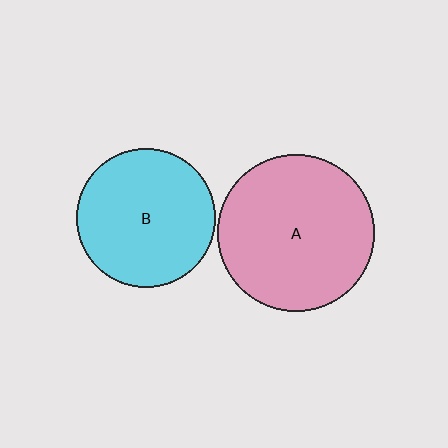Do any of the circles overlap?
No, none of the circles overlap.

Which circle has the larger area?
Circle A (pink).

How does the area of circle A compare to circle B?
Approximately 1.3 times.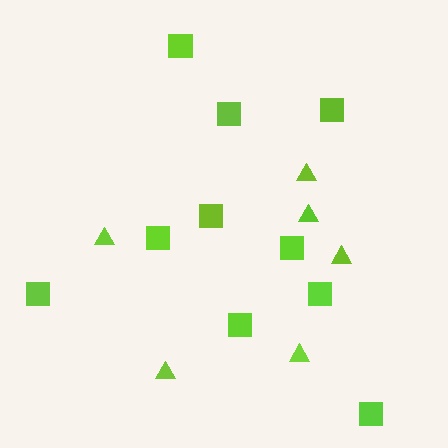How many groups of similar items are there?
There are 2 groups: one group of triangles (6) and one group of squares (10).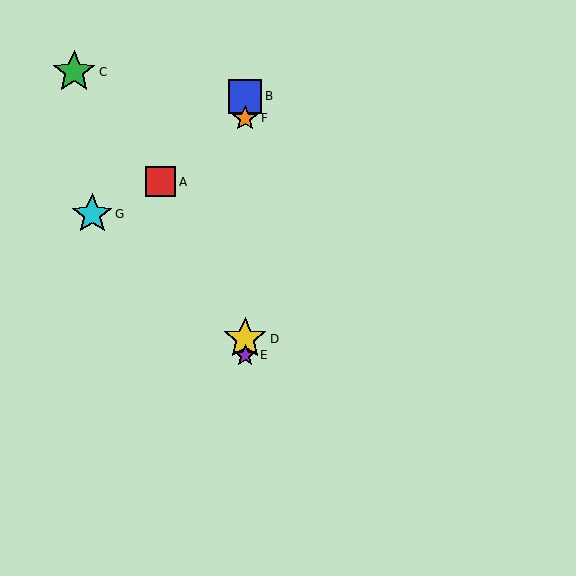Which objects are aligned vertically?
Objects B, D, E, F are aligned vertically.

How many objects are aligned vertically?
4 objects (B, D, E, F) are aligned vertically.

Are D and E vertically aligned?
Yes, both are at x≈245.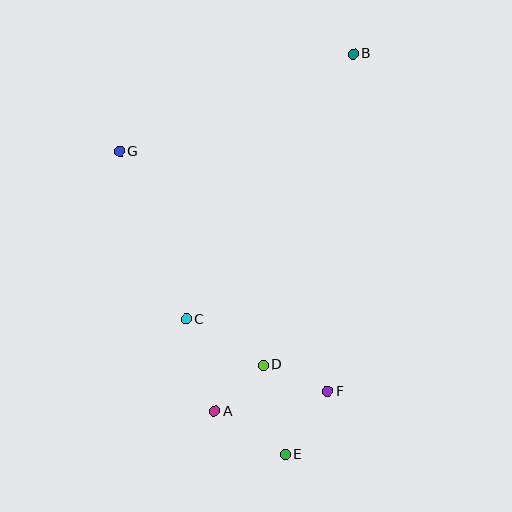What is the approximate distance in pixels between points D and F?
The distance between D and F is approximately 69 pixels.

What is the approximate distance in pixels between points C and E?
The distance between C and E is approximately 168 pixels.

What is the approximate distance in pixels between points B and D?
The distance between B and D is approximately 324 pixels.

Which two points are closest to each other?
Points A and D are closest to each other.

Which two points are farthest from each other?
Points B and E are farthest from each other.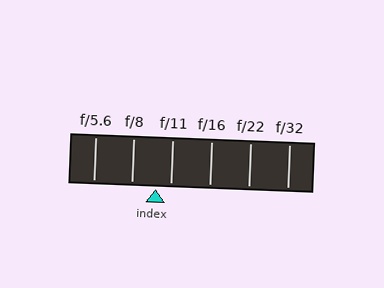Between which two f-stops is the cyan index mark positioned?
The index mark is between f/8 and f/11.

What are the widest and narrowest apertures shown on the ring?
The widest aperture shown is f/5.6 and the narrowest is f/32.